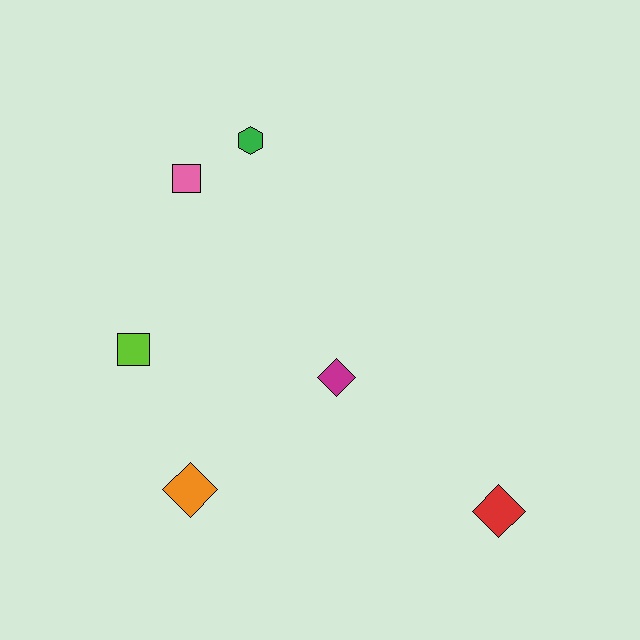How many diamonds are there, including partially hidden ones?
There are 3 diamonds.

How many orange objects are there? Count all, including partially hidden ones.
There is 1 orange object.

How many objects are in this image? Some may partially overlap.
There are 6 objects.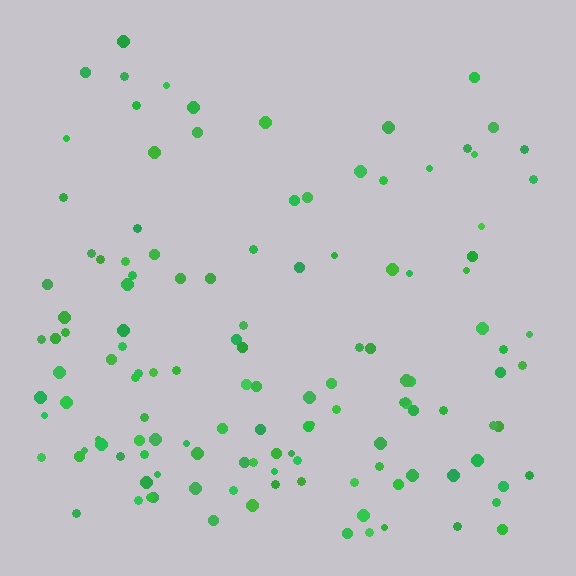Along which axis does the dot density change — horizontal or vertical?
Vertical.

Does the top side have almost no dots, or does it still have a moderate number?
Still a moderate number, just noticeably fewer than the bottom.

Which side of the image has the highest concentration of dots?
The bottom.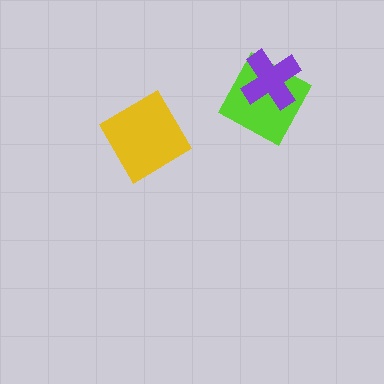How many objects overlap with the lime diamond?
1 object overlaps with the lime diamond.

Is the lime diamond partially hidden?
Yes, it is partially covered by another shape.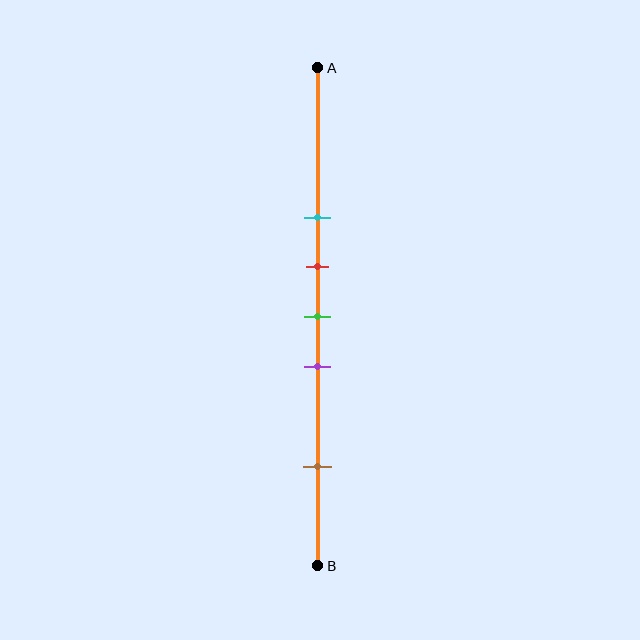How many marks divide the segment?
There are 5 marks dividing the segment.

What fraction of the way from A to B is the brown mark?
The brown mark is approximately 80% (0.8) of the way from A to B.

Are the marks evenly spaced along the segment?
No, the marks are not evenly spaced.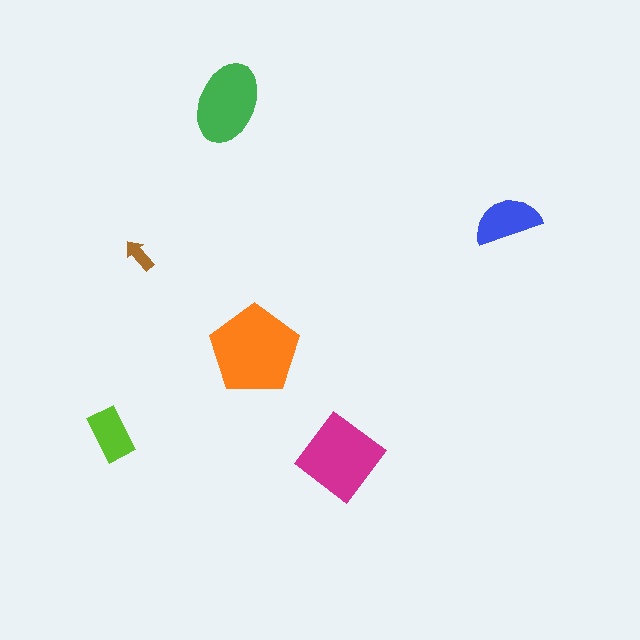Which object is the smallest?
The brown arrow.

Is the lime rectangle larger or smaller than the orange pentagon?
Smaller.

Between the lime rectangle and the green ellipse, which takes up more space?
The green ellipse.